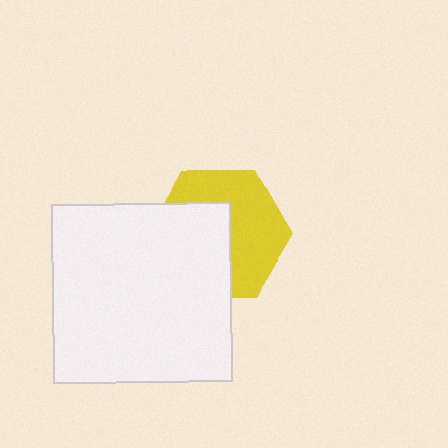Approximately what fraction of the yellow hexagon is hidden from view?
Roughly 48% of the yellow hexagon is hidden behind the white square.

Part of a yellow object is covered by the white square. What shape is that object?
It is a hexagon.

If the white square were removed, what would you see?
You would see the complete yellow hexagon.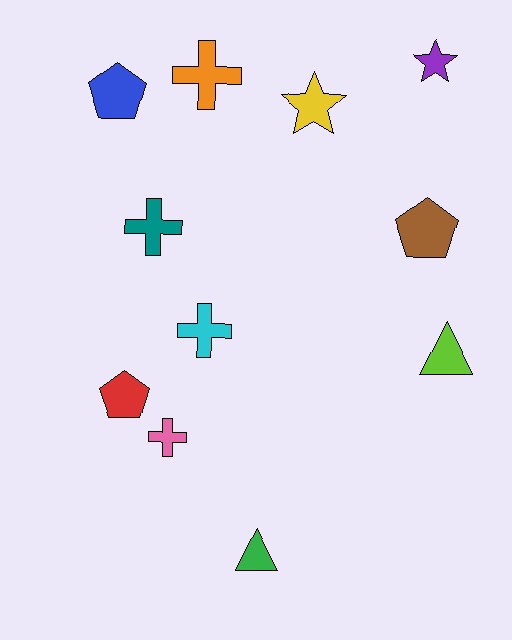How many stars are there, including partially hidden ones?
There are 2 stars.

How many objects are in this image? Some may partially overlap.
There are 11 objects.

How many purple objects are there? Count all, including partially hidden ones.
There is 1 purple object.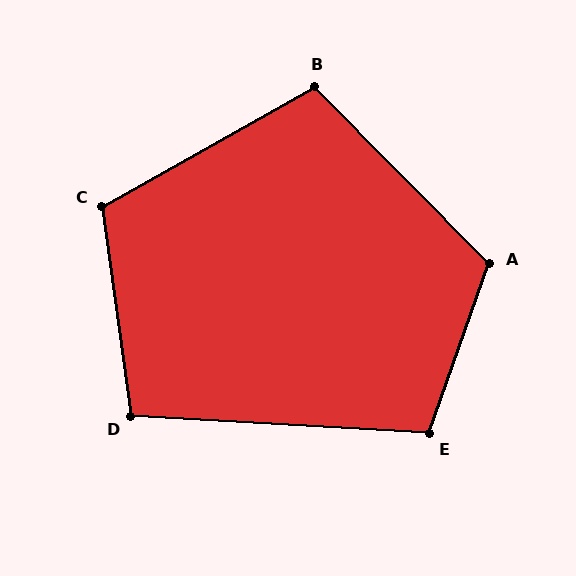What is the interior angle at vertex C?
Approximately 112 degrees (obtuse).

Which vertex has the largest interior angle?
A, at approximately 116 degrees.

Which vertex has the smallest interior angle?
D, at approximately 101 degrees.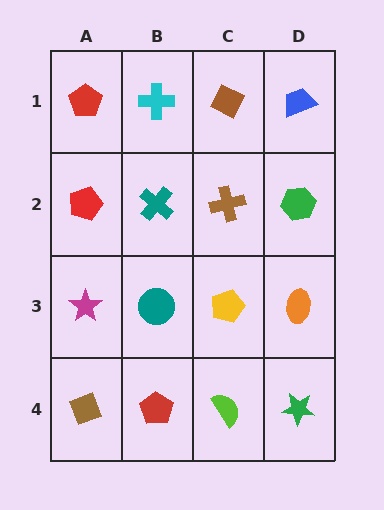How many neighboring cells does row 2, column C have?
4.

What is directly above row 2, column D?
A blue trapezoid.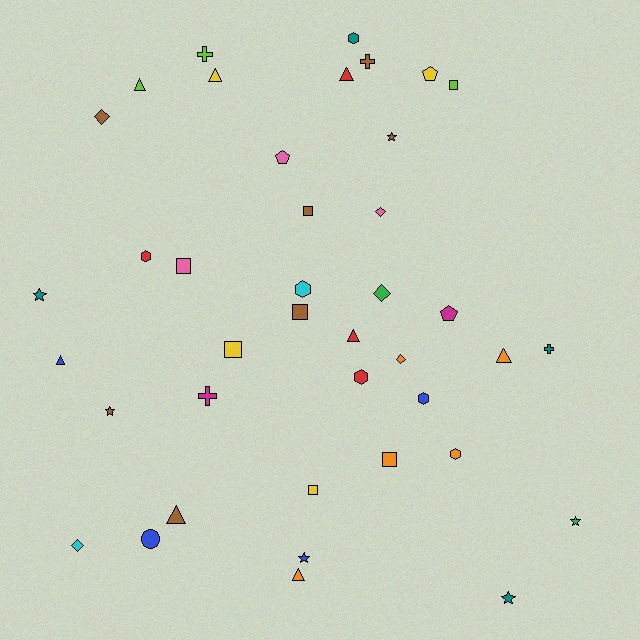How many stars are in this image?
There are 6 stars.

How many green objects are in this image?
There are 2 green objects.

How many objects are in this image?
There are 40 objects.